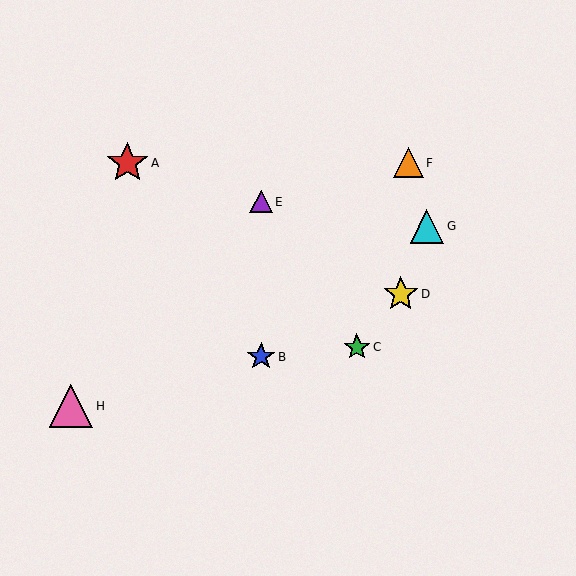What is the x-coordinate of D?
Object D is at x≈401.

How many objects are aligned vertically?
2 objects (B, E) are aligned vertically.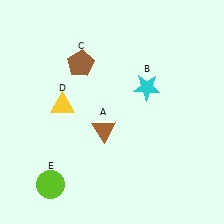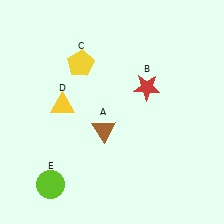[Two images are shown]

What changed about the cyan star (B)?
In Image 1, B is cyan. In Image 2, it changed to red.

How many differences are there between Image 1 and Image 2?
There are 2 differences between the two images.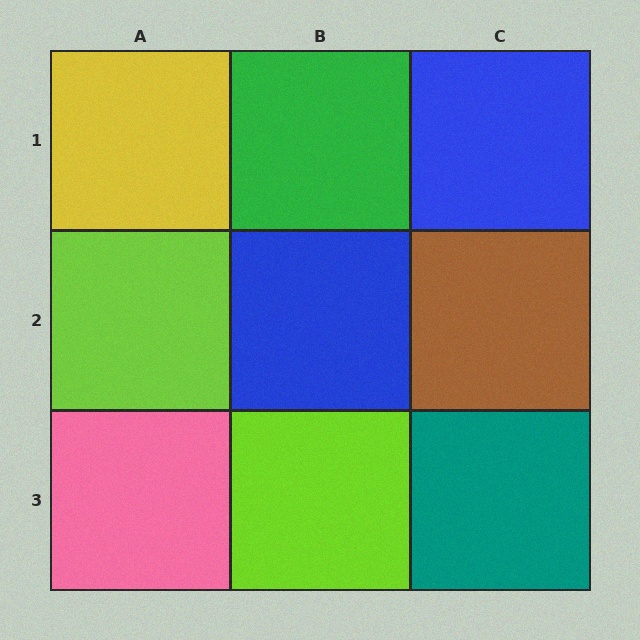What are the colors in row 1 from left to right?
Yellow, green, blue.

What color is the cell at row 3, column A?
Pink.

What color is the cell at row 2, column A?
Lime.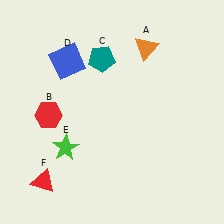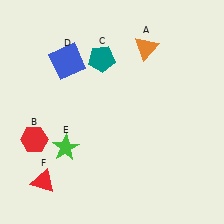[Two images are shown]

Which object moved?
The red hexagon (B) moved down.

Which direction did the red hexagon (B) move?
The red hexagon (B) moved down.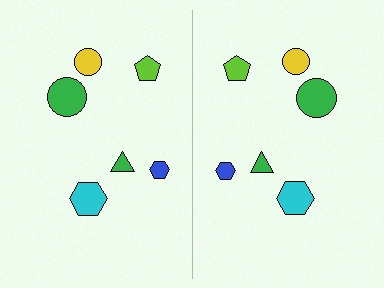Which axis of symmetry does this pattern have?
The pattern has a vertical axis of symmetry running through the center of the image.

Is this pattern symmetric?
Yes, this pattern has bilateral (reflection) symmetry.